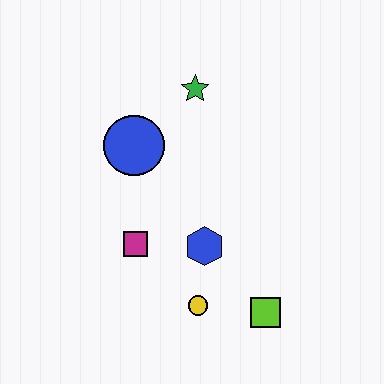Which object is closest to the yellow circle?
The blue hexagon is closest to the yellow circle.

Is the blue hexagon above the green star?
No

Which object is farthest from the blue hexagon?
The green star is farthest from the blue hexagon.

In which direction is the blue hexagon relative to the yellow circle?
The blue hexagon is above the yellow circle.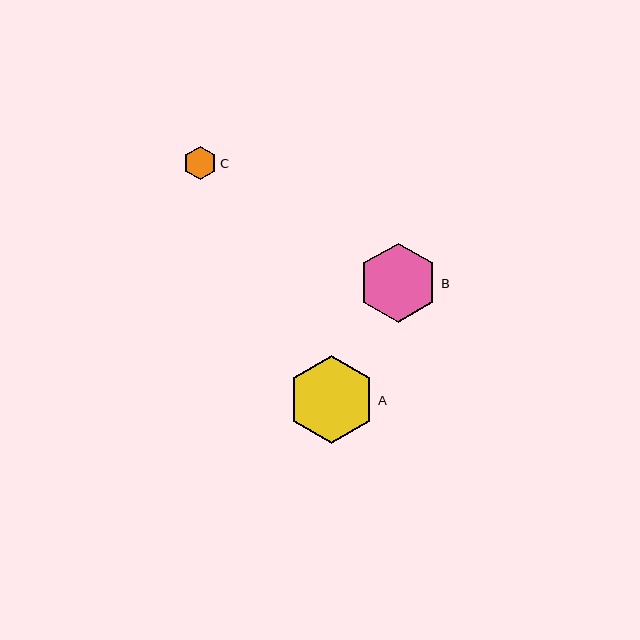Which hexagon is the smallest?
Hexagon C is the smallest with a size of approximately 33 pixels.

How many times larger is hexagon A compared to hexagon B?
Hexagon A is approximately 1.1 times the size of hexagon B.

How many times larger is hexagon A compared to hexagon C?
Hexagon A is approximately 2.6 times the size of hexagon C.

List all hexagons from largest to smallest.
From largest to smallest: A, B, C.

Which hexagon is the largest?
Hexagon A is the largest with a size of approximately 88 pixels.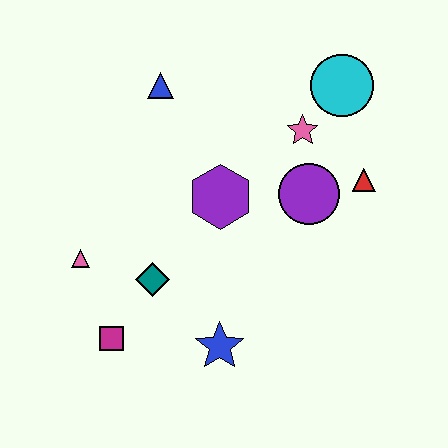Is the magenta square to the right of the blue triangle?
No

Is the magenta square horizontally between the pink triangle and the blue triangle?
Yes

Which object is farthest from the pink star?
The magenta square is farthest from the pink star.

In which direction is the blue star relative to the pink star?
The blue star is below the pink star.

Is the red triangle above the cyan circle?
No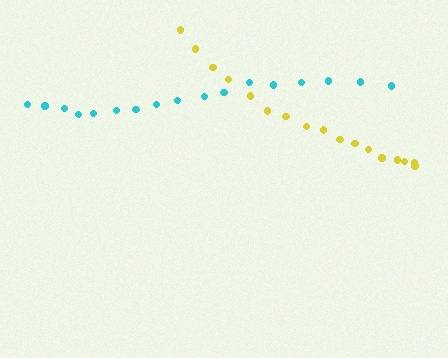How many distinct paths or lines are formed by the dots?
There are 2 distinct paths.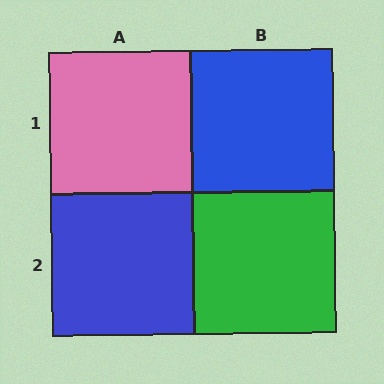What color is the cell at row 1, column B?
Blue.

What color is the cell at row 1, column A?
Pink.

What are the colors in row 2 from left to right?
Blue, green.